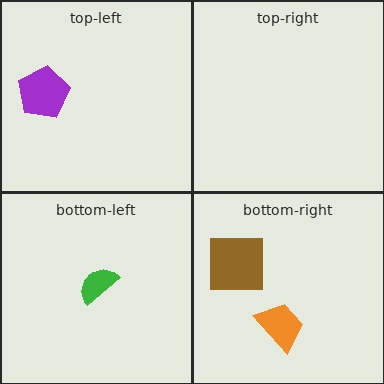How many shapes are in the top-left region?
1.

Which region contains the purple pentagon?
The top-left region.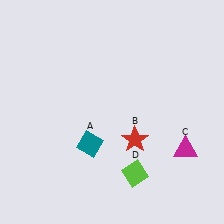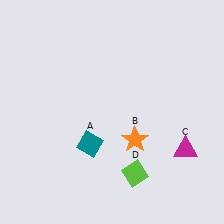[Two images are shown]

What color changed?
The star (B) changed from red in Image 1 to orange in Image 2.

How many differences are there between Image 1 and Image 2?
There is 1 difference between the two images.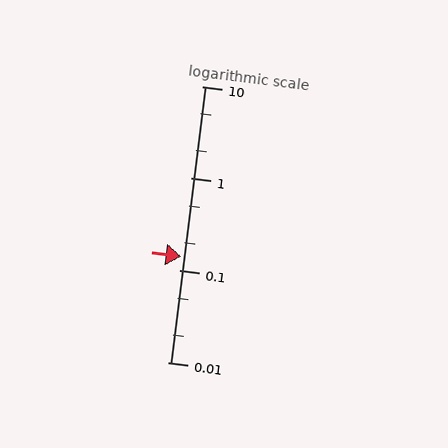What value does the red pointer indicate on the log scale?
The pointer indicates approximately 0.14.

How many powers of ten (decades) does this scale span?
The scale spans 3 decades, from 0.01 to 10.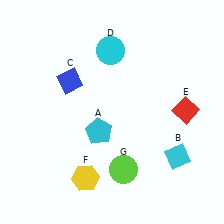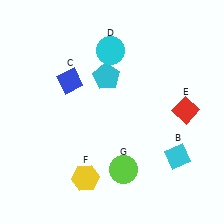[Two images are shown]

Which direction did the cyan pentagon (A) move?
The cyan pentagon (A) moved up.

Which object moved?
The cyan pentagon (A) moved up.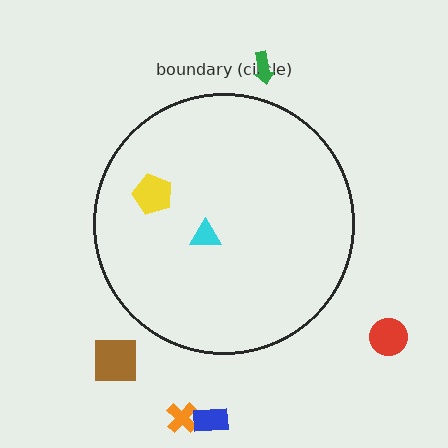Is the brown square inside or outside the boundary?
Outside.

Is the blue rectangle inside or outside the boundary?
Outside.